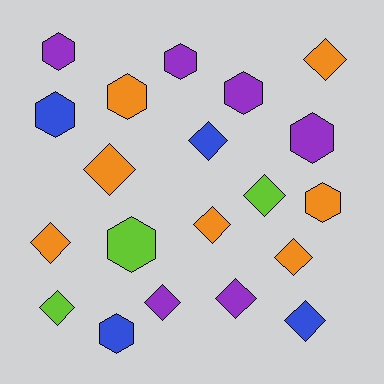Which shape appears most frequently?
Diamond, with 11 objects.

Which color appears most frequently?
Orange, with 7 objects.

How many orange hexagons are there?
There are 2 orange hexagons.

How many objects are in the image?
There are 20 objects.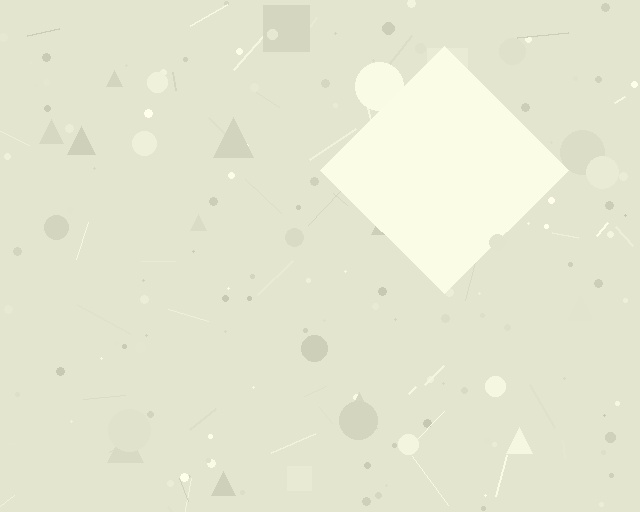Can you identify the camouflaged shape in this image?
The camouflaged shape is a diamond.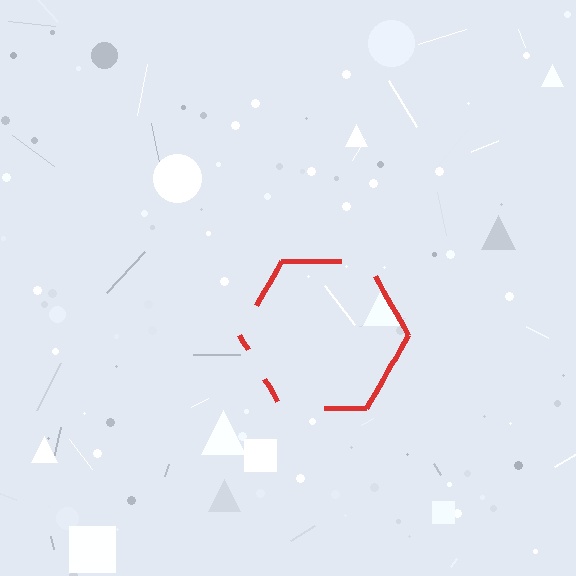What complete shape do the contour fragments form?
The contour fragments form a hexagon.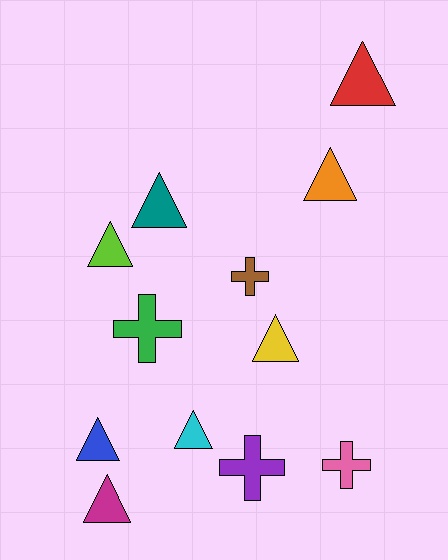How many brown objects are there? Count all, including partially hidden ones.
There is 1 brown object.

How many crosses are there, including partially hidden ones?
There are 4 crosses.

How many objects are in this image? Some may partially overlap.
There are 12 objects.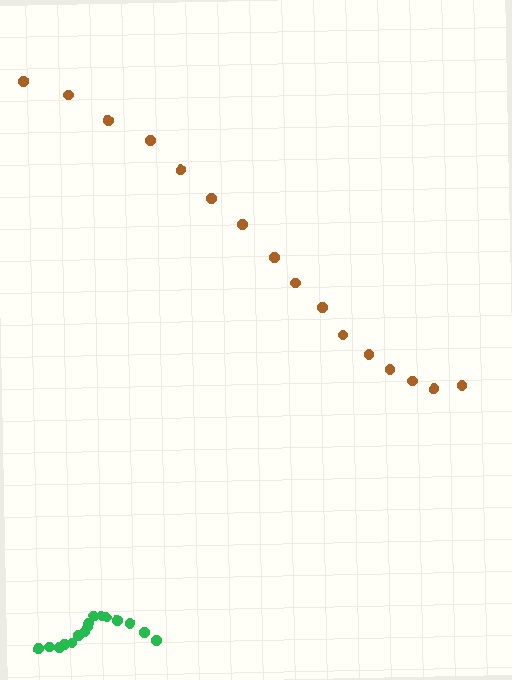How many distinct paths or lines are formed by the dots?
There are 2 distinct paths.